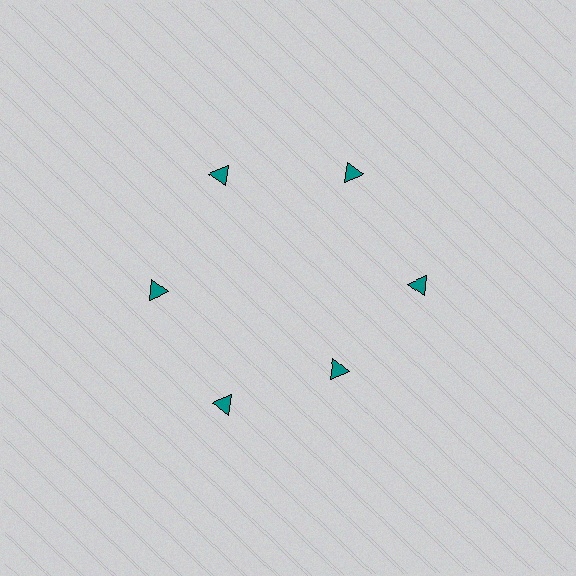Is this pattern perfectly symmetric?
No. The 6 teal triangles are arranged in a ring, but one element near the 5 o'clock position is pulled inward toward the center, breaking the 6-fold rotational symmetry.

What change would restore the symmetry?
The symmetry would be restored by moving it outward, back onto the ring so that all 6 triangles sit at equal angles and equal distance from the center.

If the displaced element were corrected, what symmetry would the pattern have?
It would have 6-fold rotational symmetry — the pattern would map onto itself every 60 degrees.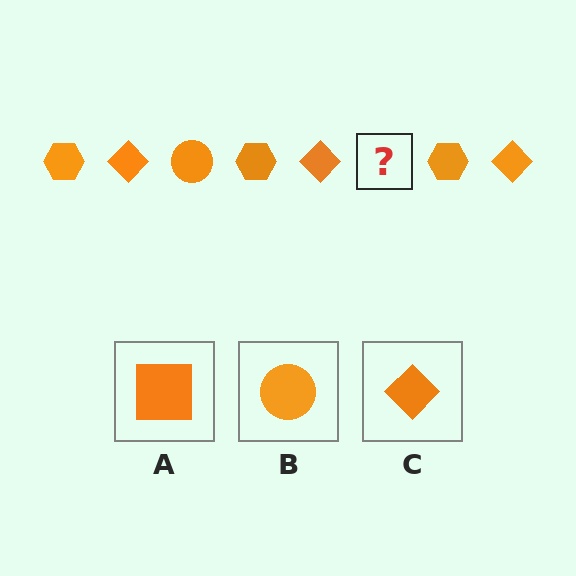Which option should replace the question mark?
Option B.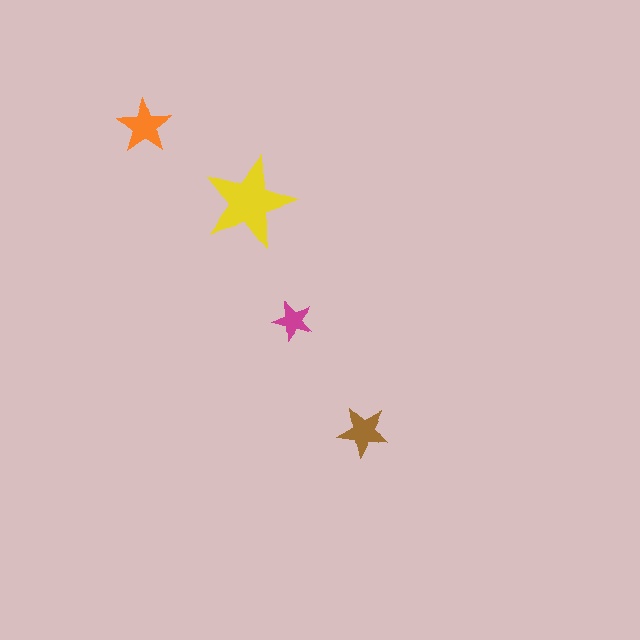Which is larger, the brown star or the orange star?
The orange one.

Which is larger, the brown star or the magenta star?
The brown one.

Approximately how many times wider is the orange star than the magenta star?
About 1.5 times wider.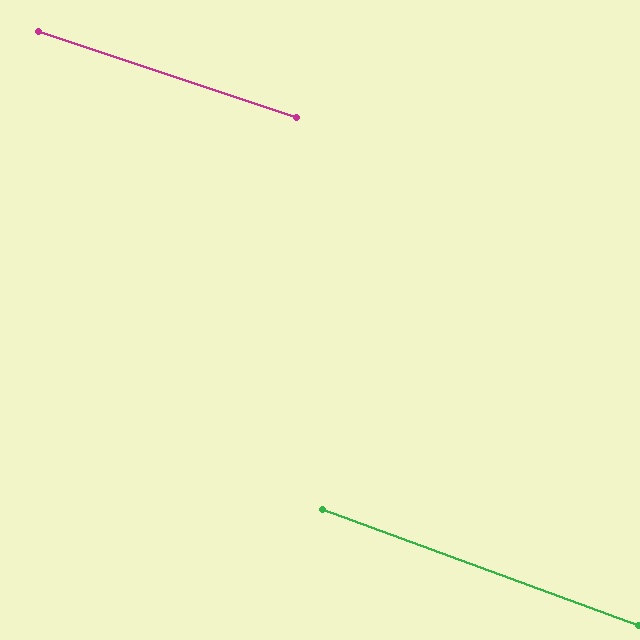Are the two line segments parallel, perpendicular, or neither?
Parallel — their directions differ by only 1.7°.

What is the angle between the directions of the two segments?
Approximately 2 degrees.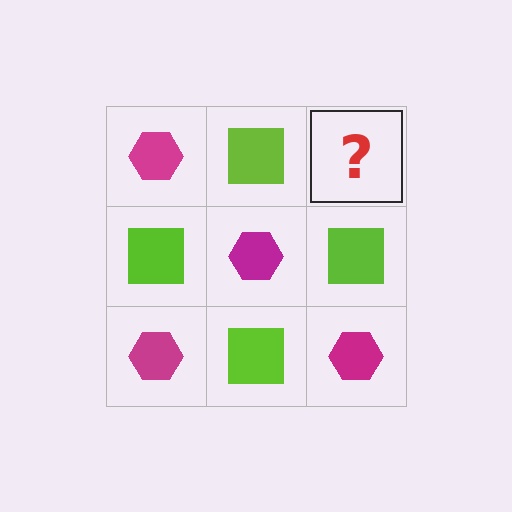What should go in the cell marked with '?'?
The missing cell should contain a magenta hexagon.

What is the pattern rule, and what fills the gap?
The rule is that it alternates magenta hexagon and lime square in a checkerboard pattern. The gap should be filled with a magenta hexagon.